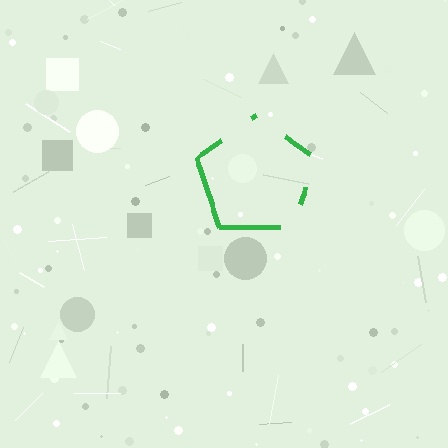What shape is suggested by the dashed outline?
The dashed outline suggests a pentagon.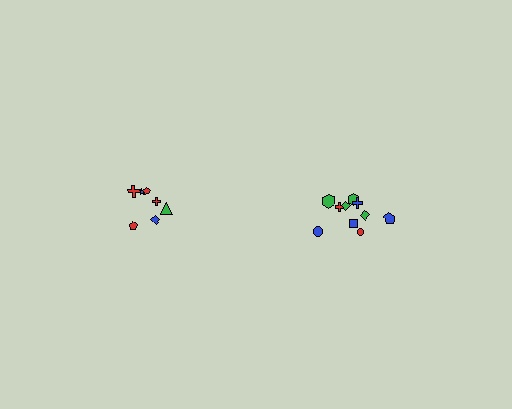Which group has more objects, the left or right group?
The right group.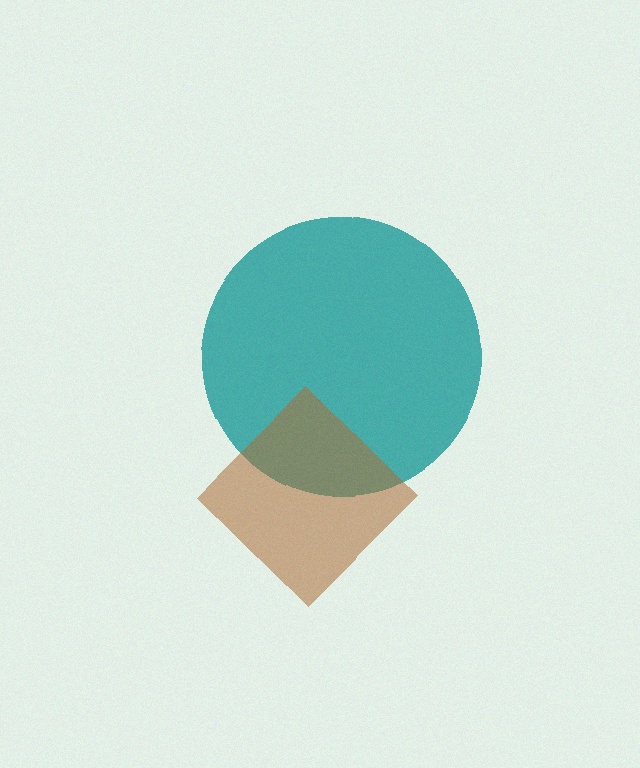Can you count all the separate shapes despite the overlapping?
Yes, there are 2 separate shapes.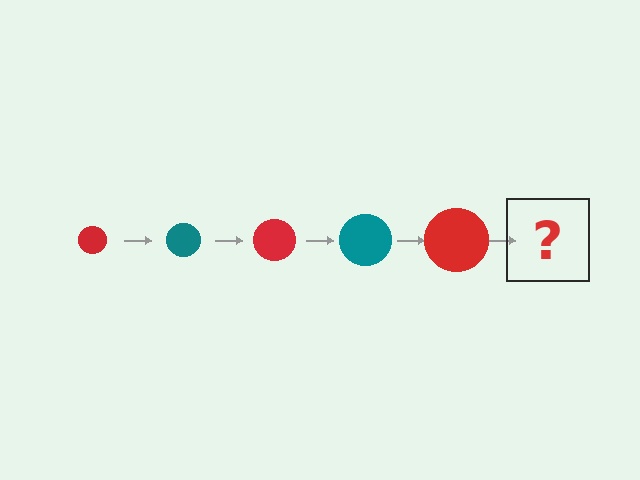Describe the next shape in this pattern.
It should be a teal circle, larger than the previous one.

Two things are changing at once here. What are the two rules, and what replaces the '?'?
The two rules are that the circle grows larger each step and the color cycles through red and teal. The '?' should be a teal circle, larger than the previous one.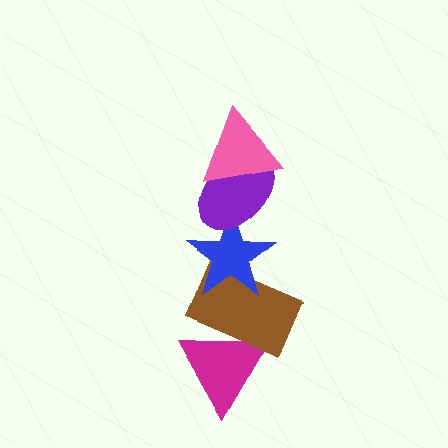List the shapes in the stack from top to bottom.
From top to bottom: the pink triangle, the purple ellipse, the blue star, the brown rectangle, the magenta triangle.